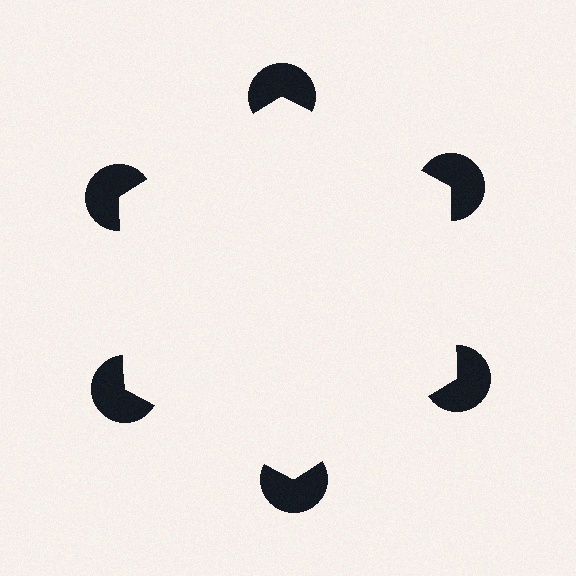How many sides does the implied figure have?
6 sides.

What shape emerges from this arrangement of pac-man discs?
An illusory hexagon — its edges are inferred from the aligned wedge cuts in the pac-man discs, not physically drawn.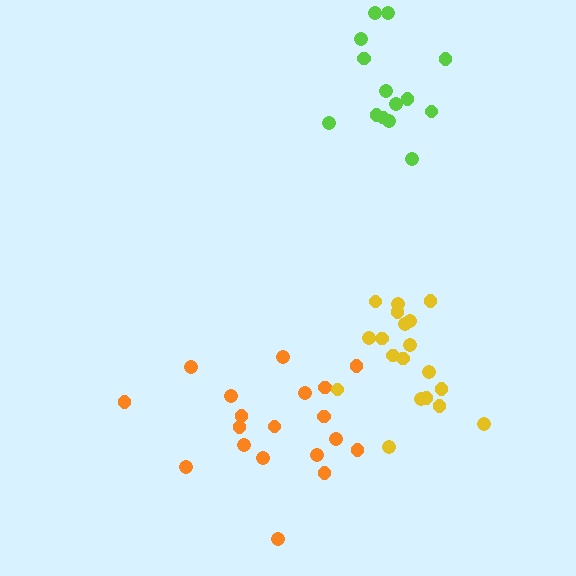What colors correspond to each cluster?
The clusters are colored: orange, yellow, lime.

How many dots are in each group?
Group 1: 19 dots, Group 2: 19 dots, Group 3: 14 dots (52 total).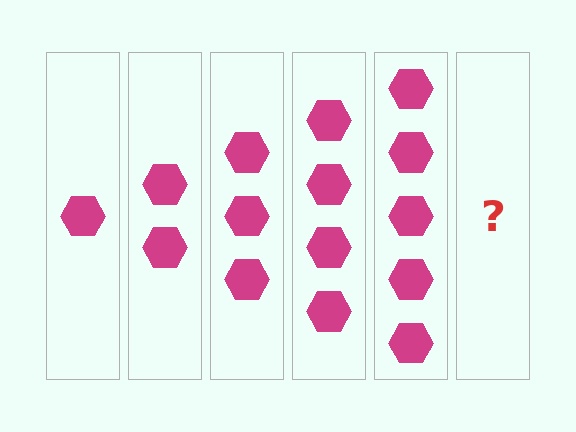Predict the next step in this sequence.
The next step is 6 hexagons.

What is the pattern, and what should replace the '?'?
The pattern is that each step adds one more hexagon. The '?' should be 6 hexagons.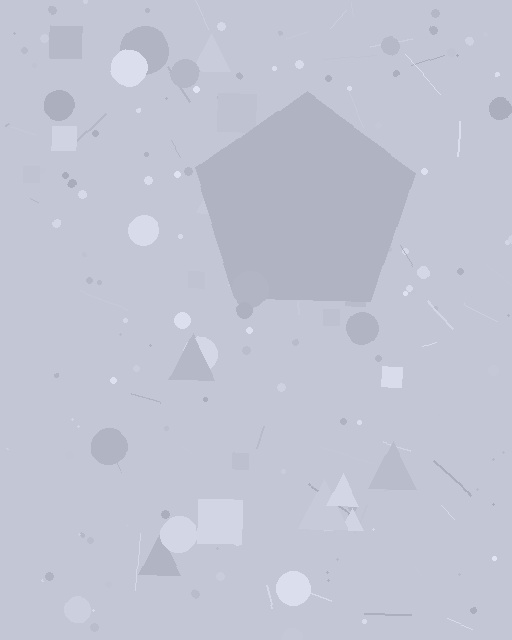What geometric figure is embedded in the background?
A pentagon is embedded in the background.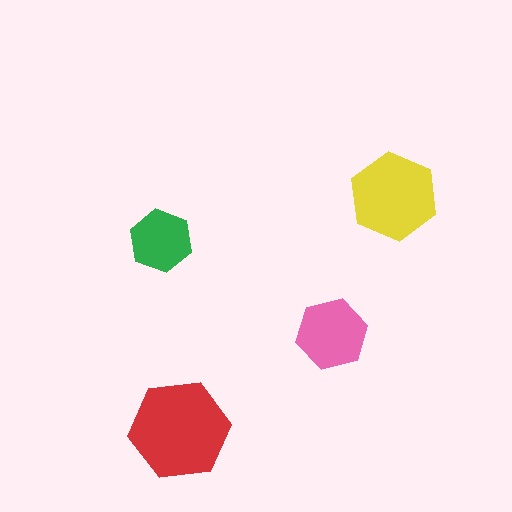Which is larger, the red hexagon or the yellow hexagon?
The red one.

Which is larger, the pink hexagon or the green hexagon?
The pink one.